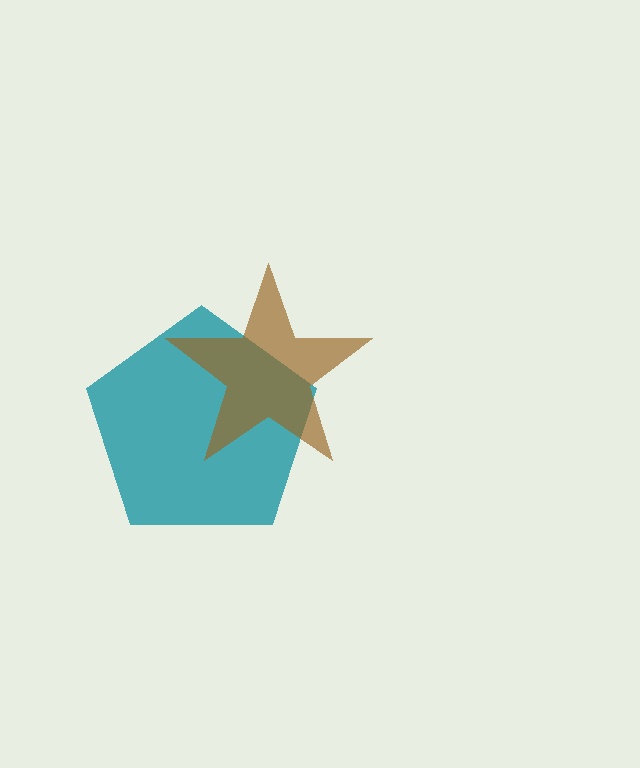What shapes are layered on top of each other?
The layered shapes are: a teal pentagon, a brown star.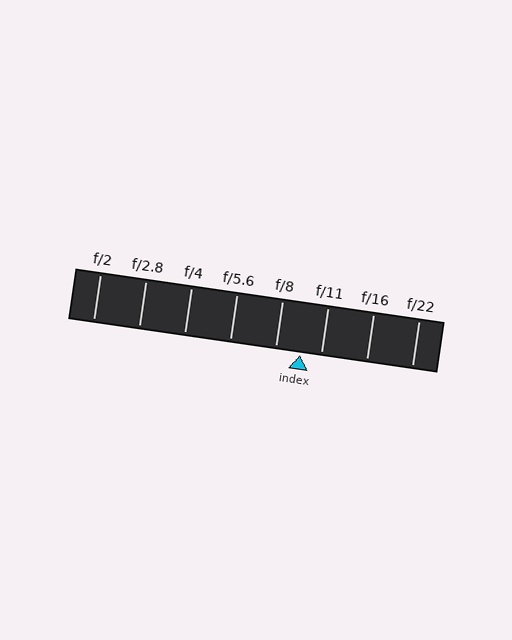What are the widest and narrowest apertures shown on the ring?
The widest aperture shown is f/2 and the narrowest is f/22.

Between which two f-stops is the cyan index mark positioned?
The index mark is between f/8 and f/11.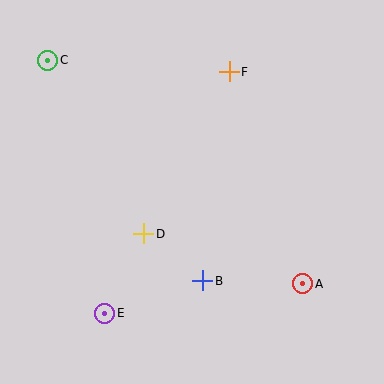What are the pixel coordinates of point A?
Point A is at (303, 284).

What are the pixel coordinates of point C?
Point C is at (48, 60).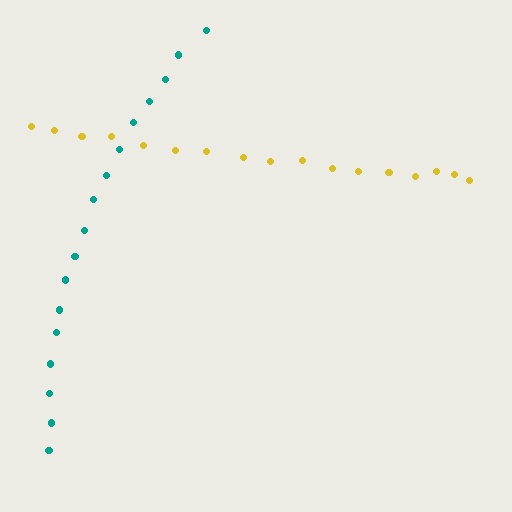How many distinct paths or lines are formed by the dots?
There are 2 distinct paths.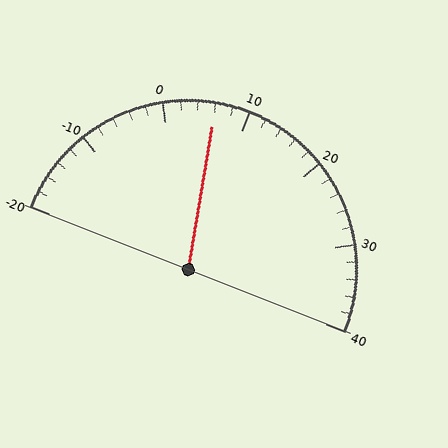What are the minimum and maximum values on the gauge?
The gauge ranges from -20 to 40.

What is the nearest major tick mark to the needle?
The nearest major tick mark is 10.